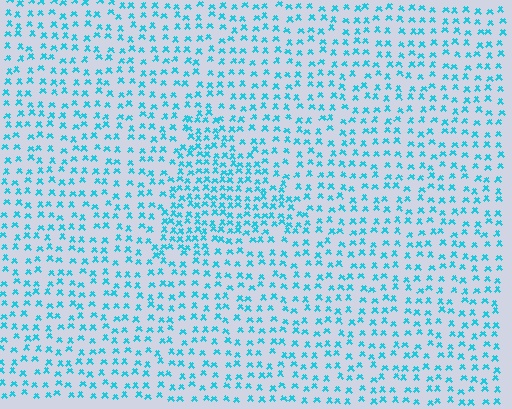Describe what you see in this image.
The image contains small cyan elements arranged at two different densities. A triangle-shaped region is visible where the elements are more densely packed than the surrounding area.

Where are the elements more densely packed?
The elements are more densely packed inside the triangle boundary.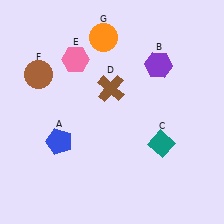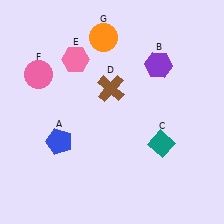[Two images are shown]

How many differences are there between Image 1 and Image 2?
There is 1 difference between the two images.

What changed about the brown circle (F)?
In Image 1, F is brown. In Image 2, it changed to pink.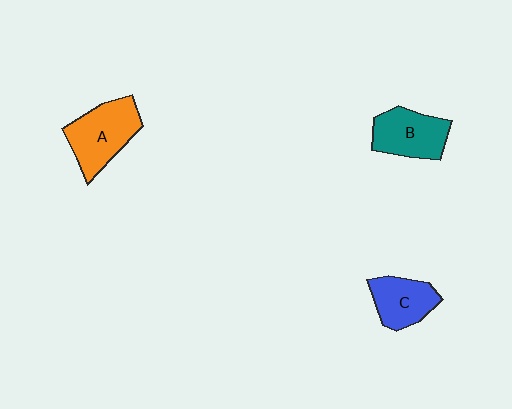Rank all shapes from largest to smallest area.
From largest to smallest: A (orange), B (teal), C (blue).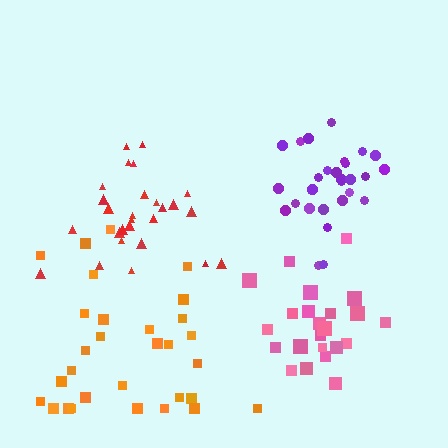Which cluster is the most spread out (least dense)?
Orange.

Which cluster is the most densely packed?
Purple.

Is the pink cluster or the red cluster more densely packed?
Red.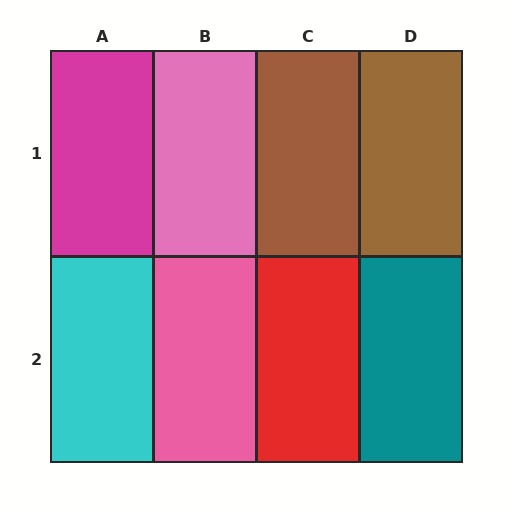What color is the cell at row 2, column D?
Teal.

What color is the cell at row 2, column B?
Pink.